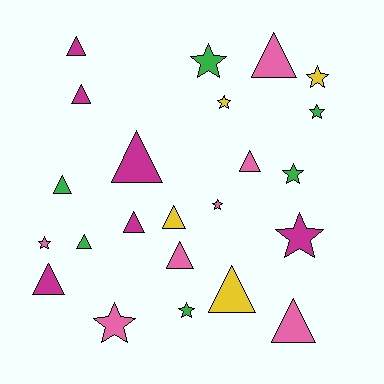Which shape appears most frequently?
Triangle, with 13 objects.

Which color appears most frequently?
Pink, with 7 objects.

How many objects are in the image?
There are 23 objects.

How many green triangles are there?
There are 2 green triangles.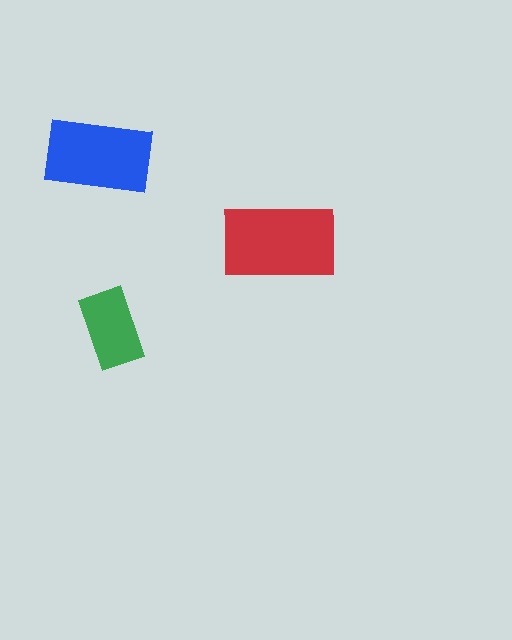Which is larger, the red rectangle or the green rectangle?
The red one.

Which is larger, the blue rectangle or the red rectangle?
The red one.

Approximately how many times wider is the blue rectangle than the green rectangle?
About 1.5 times wider.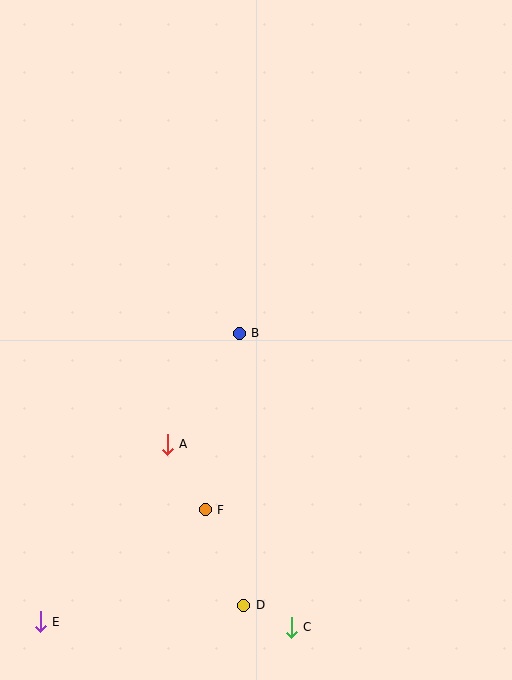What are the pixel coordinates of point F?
Point F is at (205, 510).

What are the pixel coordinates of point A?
Point A is at (167, 444).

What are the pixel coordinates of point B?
Point B is at (239, 333).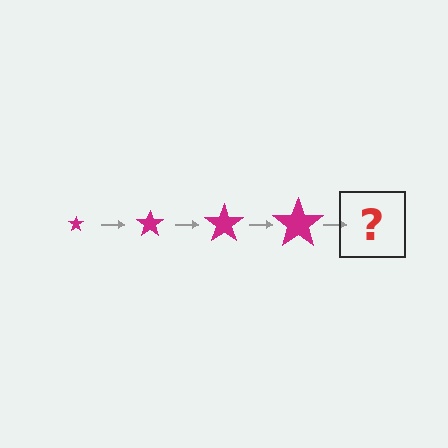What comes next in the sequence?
The next element should be a magenta star, larger than the previous one.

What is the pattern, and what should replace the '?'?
The pattern is that the star gets progressively larger each step. The '?' should be a magenta star, larger than the previous one.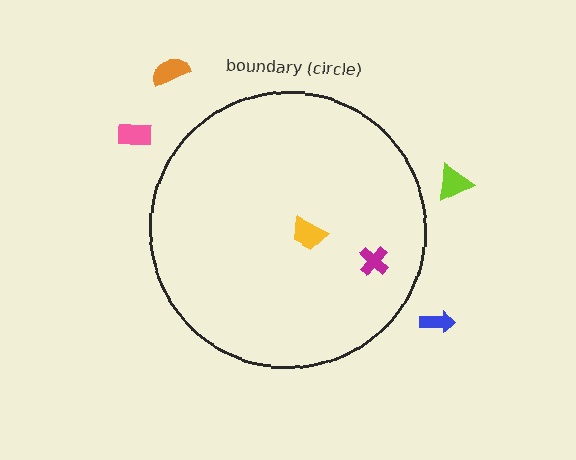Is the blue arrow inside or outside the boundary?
Outside.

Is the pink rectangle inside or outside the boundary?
Outside.